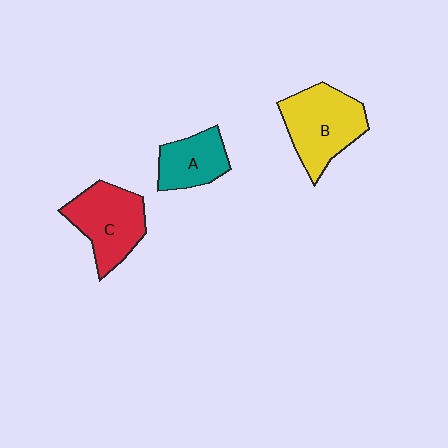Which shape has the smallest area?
Shape A (teal).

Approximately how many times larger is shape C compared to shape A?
Approximately 1.4 times.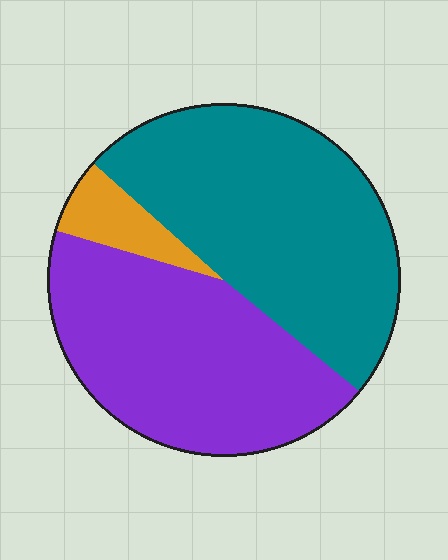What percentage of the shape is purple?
Purple covers about 45% of the shape.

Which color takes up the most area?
Teal, at roughly 50%.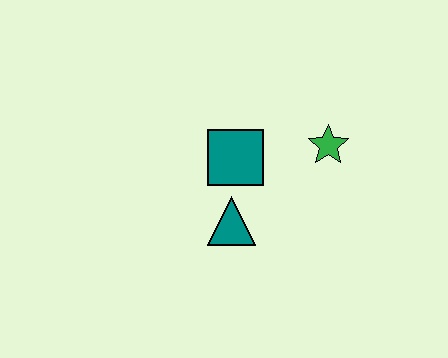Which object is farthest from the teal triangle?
The green star is farthest from the teal triangle.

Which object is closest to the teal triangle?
The teal square is closest to the teal triangle.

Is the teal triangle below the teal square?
Yes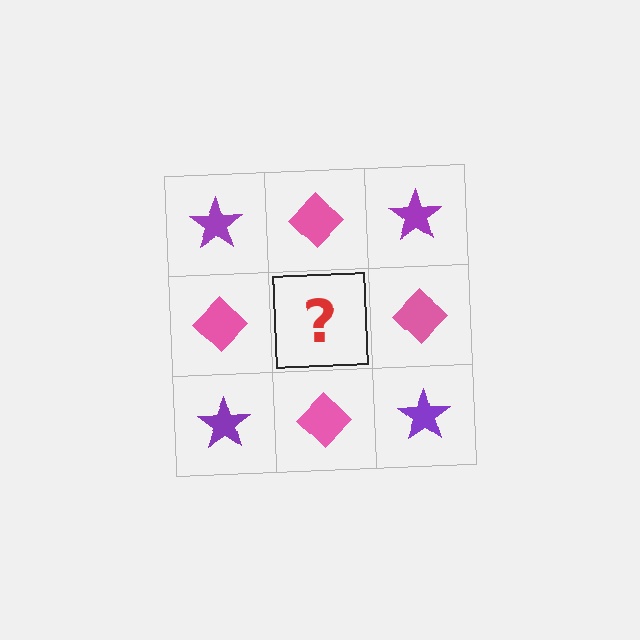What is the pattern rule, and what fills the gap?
The rule is that it alternates purple star and pink diamond in a checkerboard pattern. The gap should be filled with a purple star.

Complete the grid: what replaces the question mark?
The question mark should be replaced with a purple star.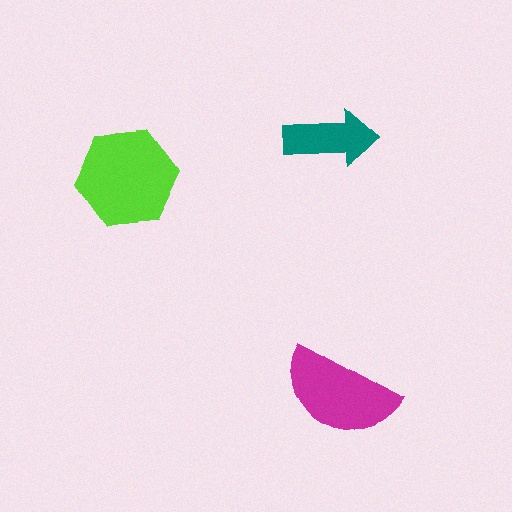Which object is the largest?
The lime hexagon.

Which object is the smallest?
The teal arrow.